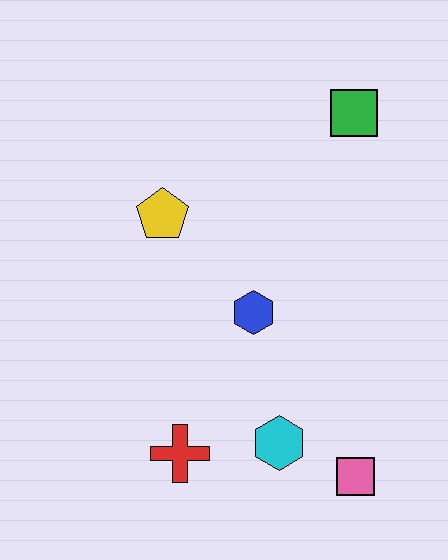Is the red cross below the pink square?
No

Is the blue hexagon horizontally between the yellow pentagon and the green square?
Yes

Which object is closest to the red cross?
The cyan hexagon is closest to the red cross.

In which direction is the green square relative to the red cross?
The green square is above the red cross.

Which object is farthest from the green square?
The red cross is farthest from the green square.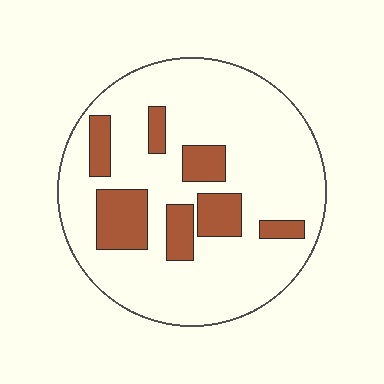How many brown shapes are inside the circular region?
7.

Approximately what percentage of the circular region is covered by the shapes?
Approximately 20%.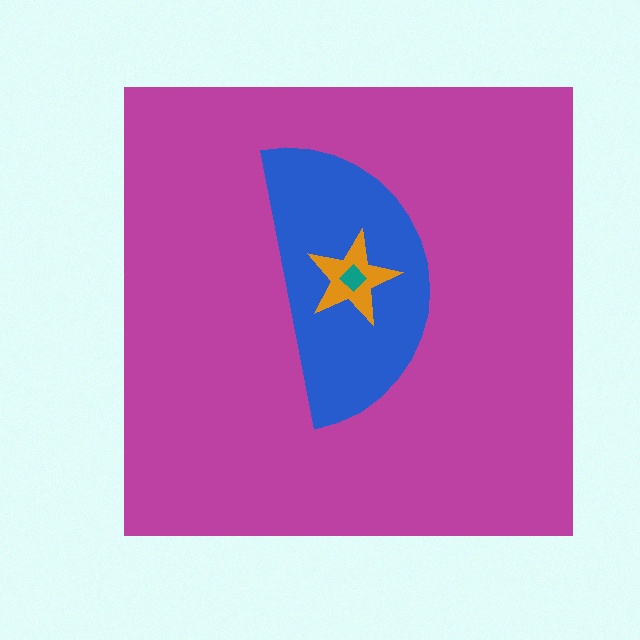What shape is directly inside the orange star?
The teal diamond.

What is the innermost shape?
The teal diamond.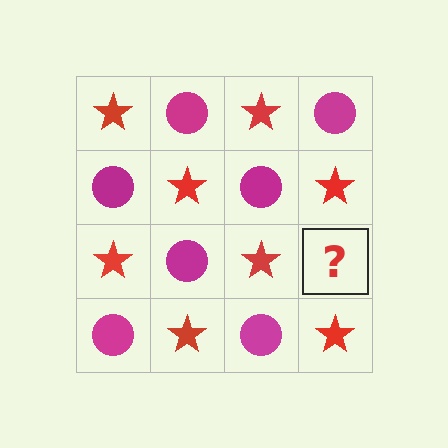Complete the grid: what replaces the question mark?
The question mark should be replaced with a magenta circle.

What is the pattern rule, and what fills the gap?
The rule is that it alternates red star and magenta circle in a checkerboard pattern. The gap should be filled with a magenta circle.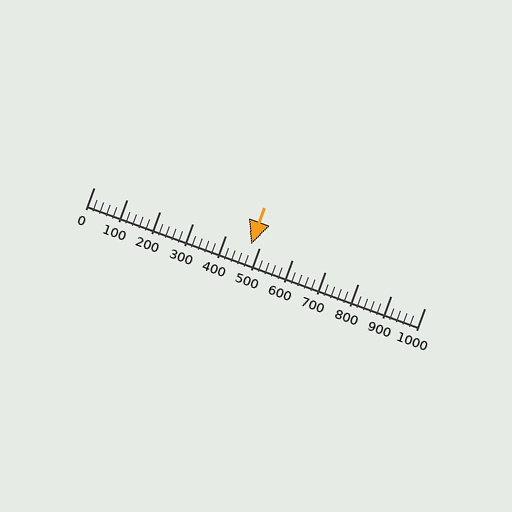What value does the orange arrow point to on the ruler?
The orange arrow points to approximately 476.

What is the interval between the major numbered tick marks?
The major tick marks are spaced 100 units apart.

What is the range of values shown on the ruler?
The ruler shows values from 0 to 1000.